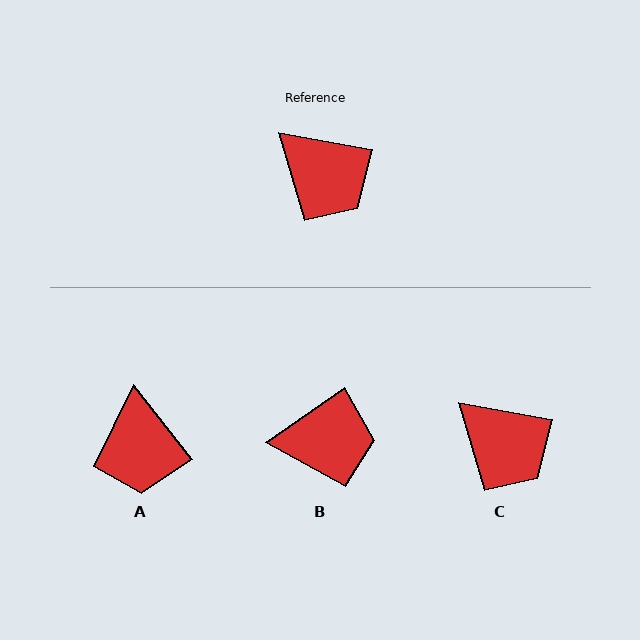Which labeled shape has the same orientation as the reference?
C.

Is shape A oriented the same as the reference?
No, it is off by about 42 degrees.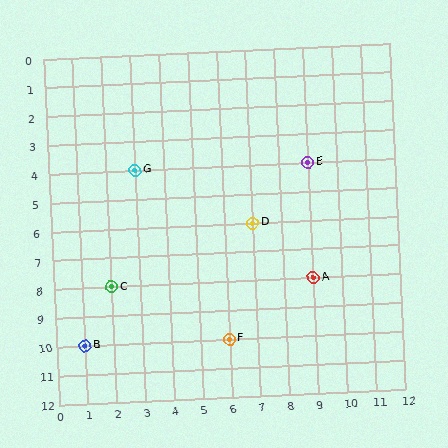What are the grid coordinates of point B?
Point B is at grid coordinates (1, 10).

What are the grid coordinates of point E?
Point E is at grid coordinates (9, 4).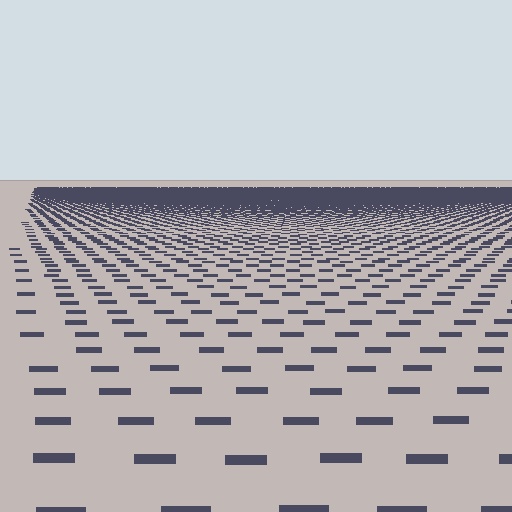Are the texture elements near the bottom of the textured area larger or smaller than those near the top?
Larger. Near the bottom, elements are closer to the viewer and appear at a bigger on-screen size.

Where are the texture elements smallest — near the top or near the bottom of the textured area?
Near the top.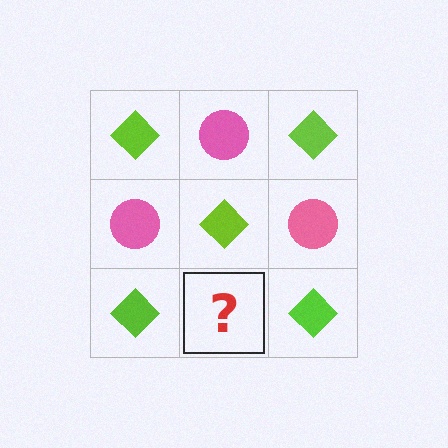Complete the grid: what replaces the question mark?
The question mark should be replaced with a pink circle.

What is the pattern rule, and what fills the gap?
The rule is that it alternates lime diamond and pink circle in a checkerboard pattern. The gap should be filled with a pink circle.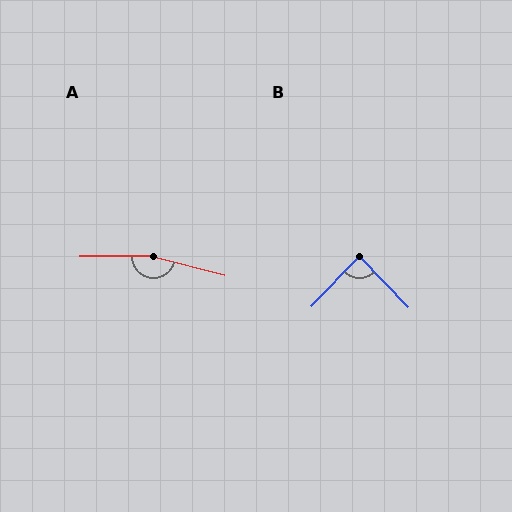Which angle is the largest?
A, at approximately 165 degrees.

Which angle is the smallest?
B, at approximately 87 degrees.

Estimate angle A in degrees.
Approximately 165 degrees.